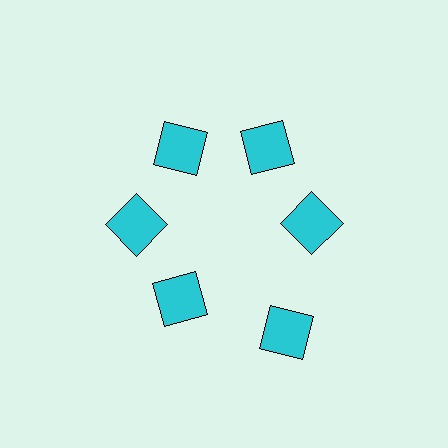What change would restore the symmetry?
The symmetry would be restored by moving it inward, back onto the ring so that all 6 squares sit at equal angles and equal distance from the center.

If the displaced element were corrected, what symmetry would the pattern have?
It would have 6-fold rotational symmetry — the pattern would map onto itself every 60 degrees.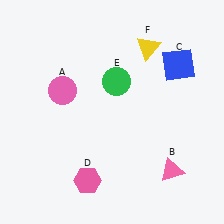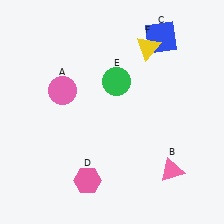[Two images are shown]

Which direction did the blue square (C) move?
The blue square (C) moved up.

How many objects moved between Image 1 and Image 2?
1 object moved between the two images.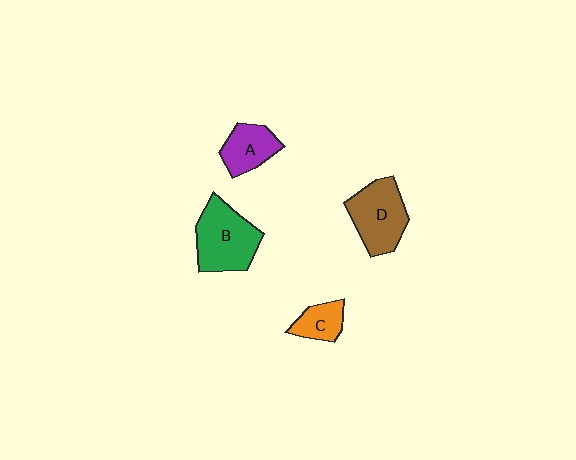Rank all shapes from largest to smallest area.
From largest to smallest: B (green), D (brown), A (purple), C (orange).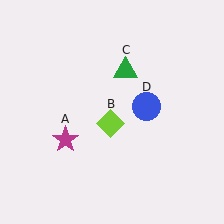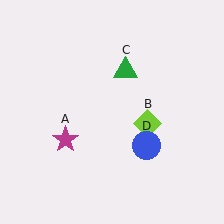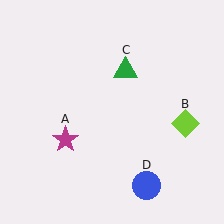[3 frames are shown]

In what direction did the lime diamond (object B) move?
The lime diamond (object B) moved right.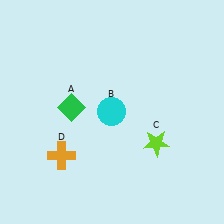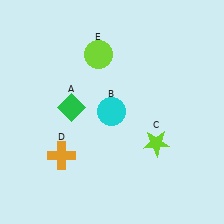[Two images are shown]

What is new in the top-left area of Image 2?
A lime circle (E) was added in the top-left area of Image 2.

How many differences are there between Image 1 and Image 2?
There is 1 difference between the two images.